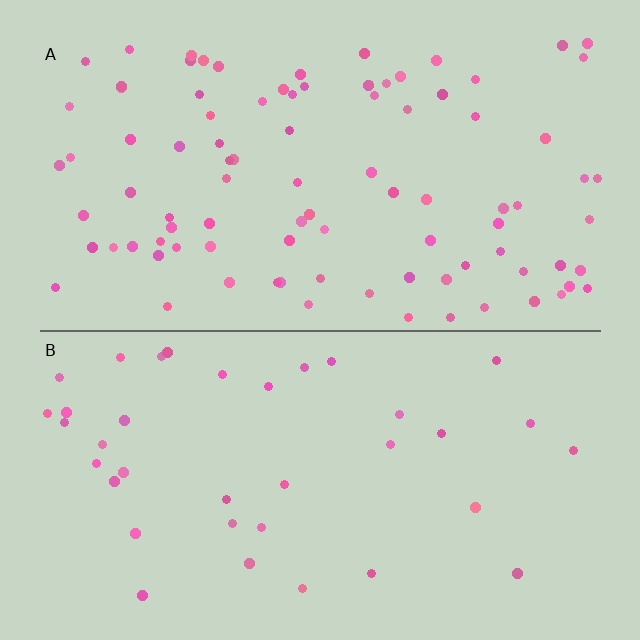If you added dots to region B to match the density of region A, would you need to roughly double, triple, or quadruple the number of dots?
Approximately double.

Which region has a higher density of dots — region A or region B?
A (the top).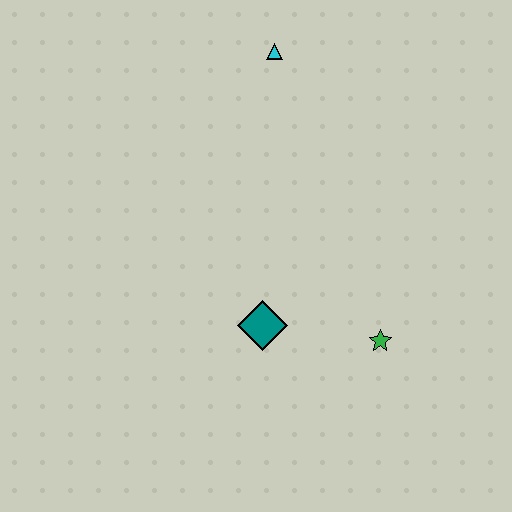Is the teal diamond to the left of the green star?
Yes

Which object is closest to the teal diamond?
The green star is closest to the teal diamond.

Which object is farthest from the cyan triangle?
The green star is farthest from the cyan triangle.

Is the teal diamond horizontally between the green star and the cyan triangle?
No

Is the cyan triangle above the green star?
Yes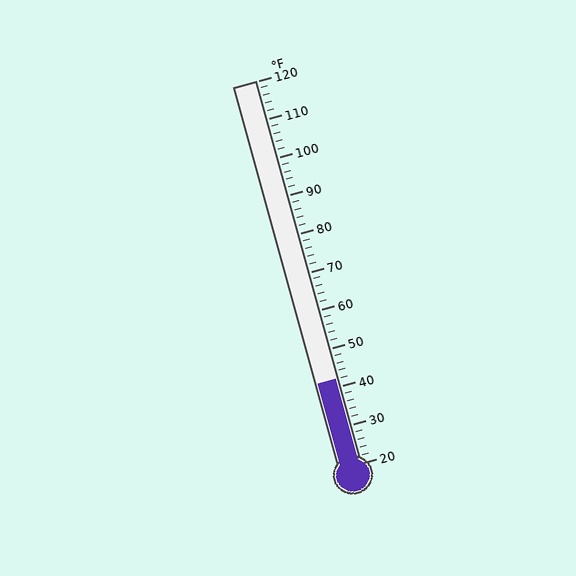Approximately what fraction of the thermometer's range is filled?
The thermometer is filled to approximately 20% of its range.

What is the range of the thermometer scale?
The thermometer scale ranges from 20°F to 120°F.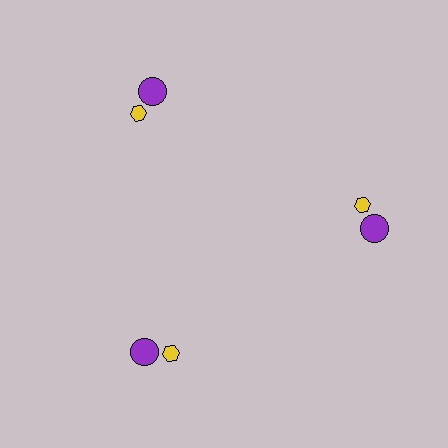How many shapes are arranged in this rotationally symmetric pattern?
There are 6 shapes, arranged in 3 groups of 2.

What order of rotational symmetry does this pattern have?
This pattern has 3-fold rotational symmetry.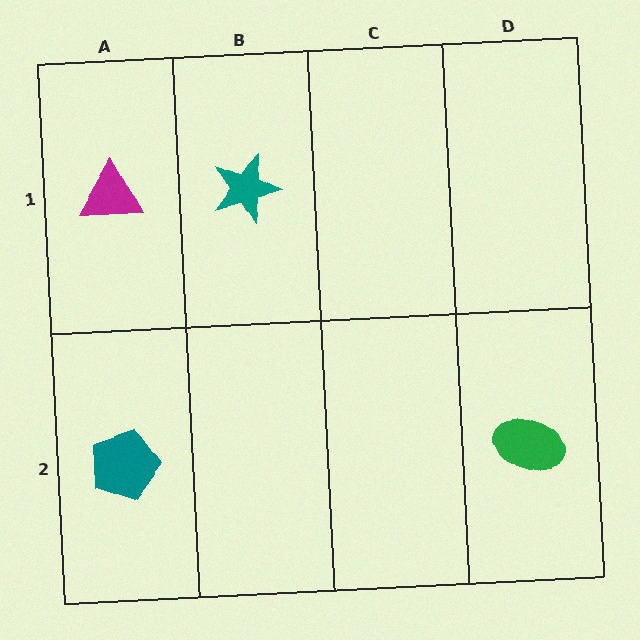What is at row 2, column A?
A teal pentagon.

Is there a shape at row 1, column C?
No, that cell is empty.